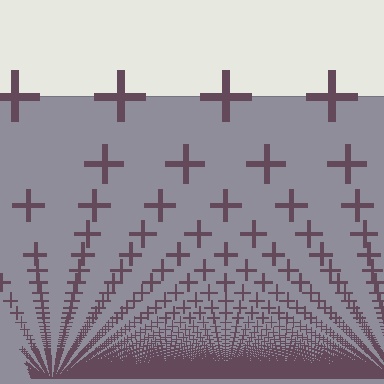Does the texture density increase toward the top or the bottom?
Density increases toward the bottom.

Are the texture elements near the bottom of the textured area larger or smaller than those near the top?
Smaller. The gradient is inverted — elements near the bottom are smaller and denser.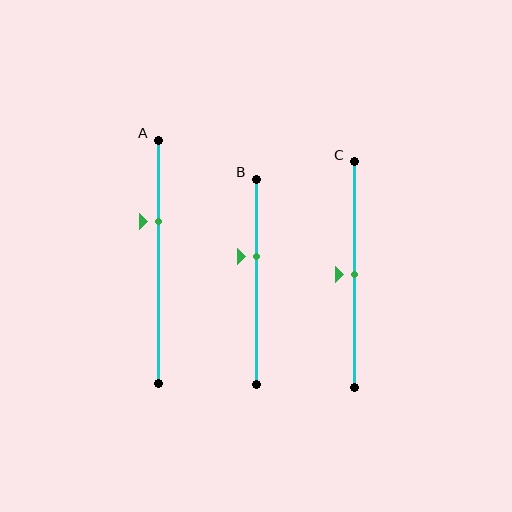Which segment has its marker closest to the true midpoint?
Segment C has its marker closest to the true midpoint.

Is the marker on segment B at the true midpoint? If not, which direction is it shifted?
No, the marker on segment B is shifted upward by about 13% of the segment length.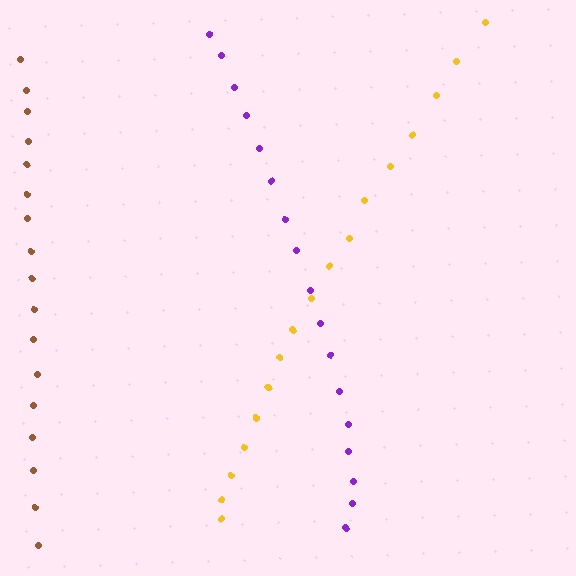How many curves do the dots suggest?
There are 3 distinct paths.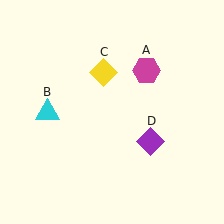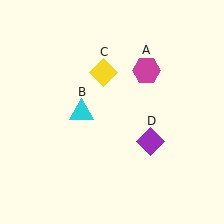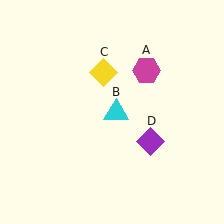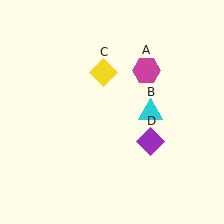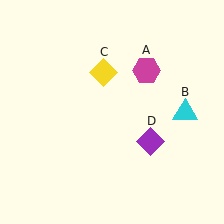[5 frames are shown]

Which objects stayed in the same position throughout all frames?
Magenta hexagon (object A) and yellow diamond (object C) and purple diamond (object D) remained stationary.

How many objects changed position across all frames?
1 object changed position: cyan triangle (object B).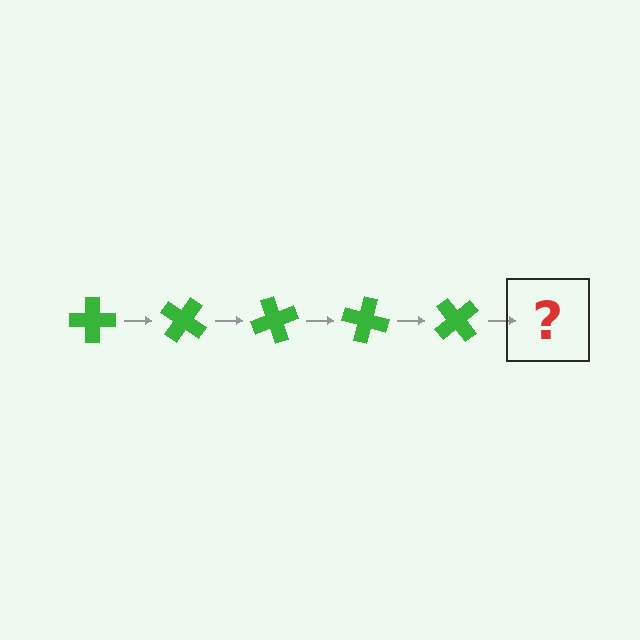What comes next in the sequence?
The next element should be a green cross rotated 175 degrees.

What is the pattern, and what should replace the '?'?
The pattern is that the cross rotates 35 degrees each step. The '?' should be a green cross rotated 175 degrees.